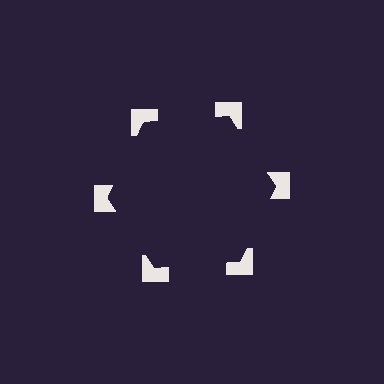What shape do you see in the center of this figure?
An illusory hexagon — its edges are inferred from the aligned wedge cuts in the notched squares, not physically drawn.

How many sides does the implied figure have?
6 sides.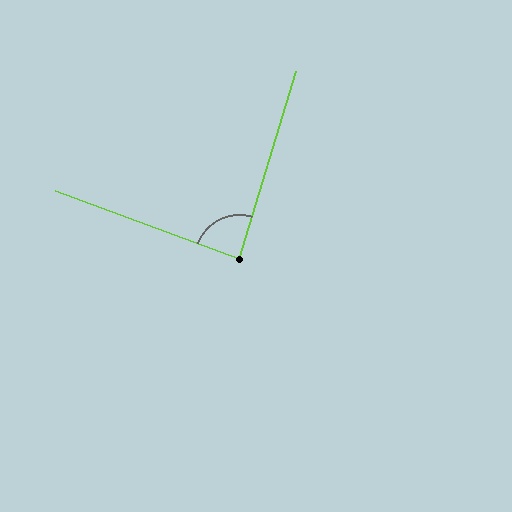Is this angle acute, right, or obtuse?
It is approximately a right angle.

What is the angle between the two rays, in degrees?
Approximately 87 degrees.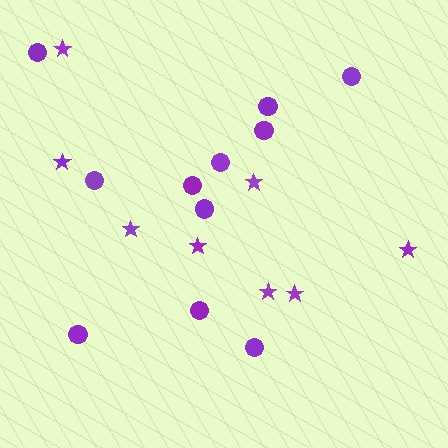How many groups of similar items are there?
There are 2 groups: one group of stars (8) and one group of circles (11).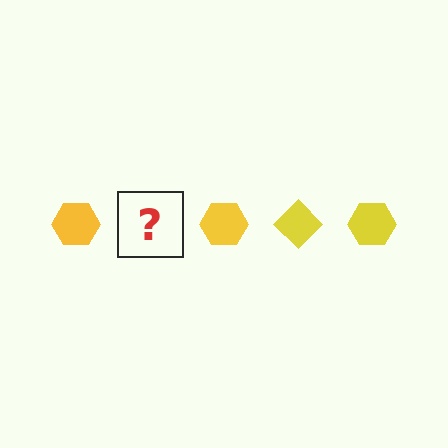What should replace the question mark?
The question mark should be replaced with a yellow diamond.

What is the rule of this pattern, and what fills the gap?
The rule is that the pattern cycles through hexagon, diamond shapes in yellow. The gap should be filled with a yellow diamond.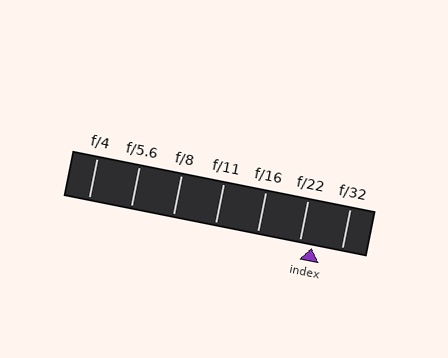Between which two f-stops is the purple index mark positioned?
The index mark is between f/22 and f/32.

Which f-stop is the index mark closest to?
The index mark is closest to f/22.